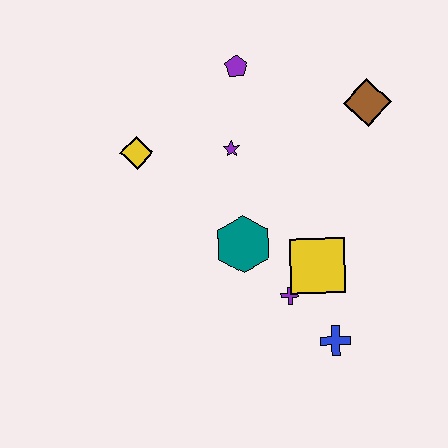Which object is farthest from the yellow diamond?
The blue cross is farthest from the yellow diamond.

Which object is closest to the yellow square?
The purple cross is closest to the yellow square.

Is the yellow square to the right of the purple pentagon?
Yes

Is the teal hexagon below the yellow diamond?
Yes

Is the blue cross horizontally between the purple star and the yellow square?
No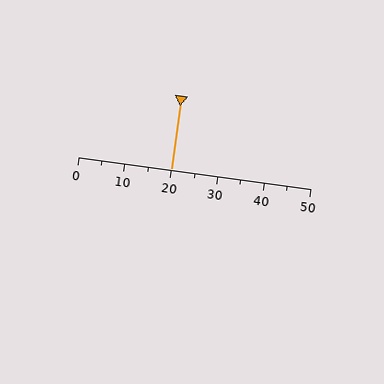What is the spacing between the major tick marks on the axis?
The major ticks are spaced 10 apart.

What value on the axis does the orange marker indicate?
The marker indicates approximately 20.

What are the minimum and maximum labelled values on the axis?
The axis runs from 0 to 50.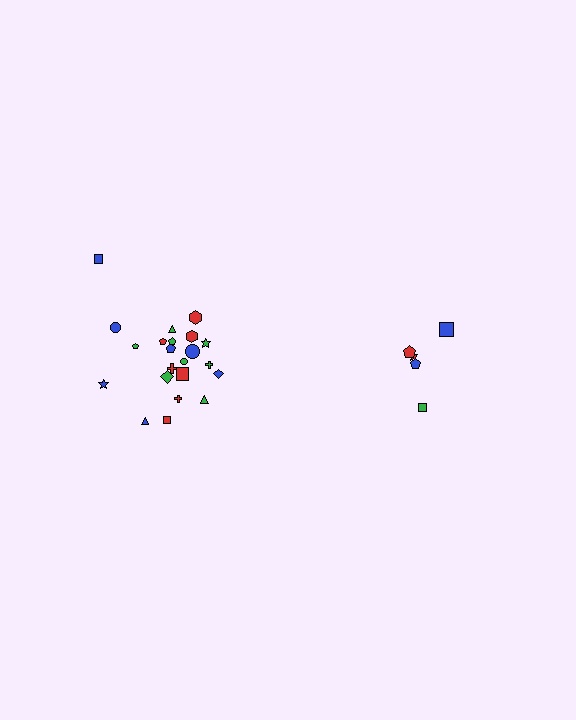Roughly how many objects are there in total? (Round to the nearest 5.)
Roughly 25 objects in total.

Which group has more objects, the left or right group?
The left group.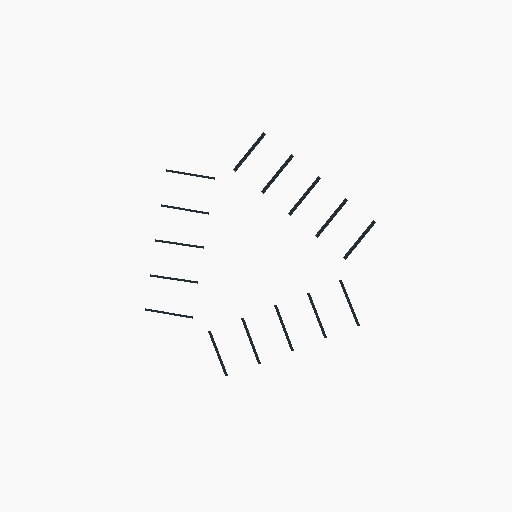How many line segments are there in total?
15 — 5 along each of the 3 edges.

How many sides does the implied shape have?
3 sides — the line-ends trace a triangle.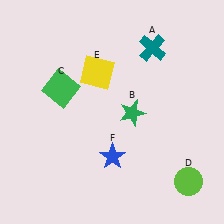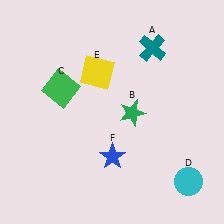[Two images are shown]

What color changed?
The circle (D) changed from lime in Image 1 to cyan in Image 2.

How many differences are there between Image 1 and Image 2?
There is 1 difference between the two images.